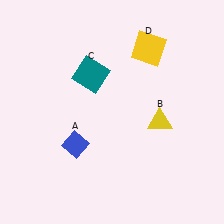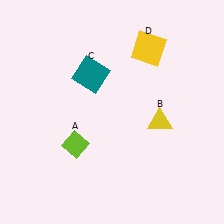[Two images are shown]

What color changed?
The diamond (A) changed from blue in Image 1 to lime in Image 2.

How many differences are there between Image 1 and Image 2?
There is 1 difference between the two images.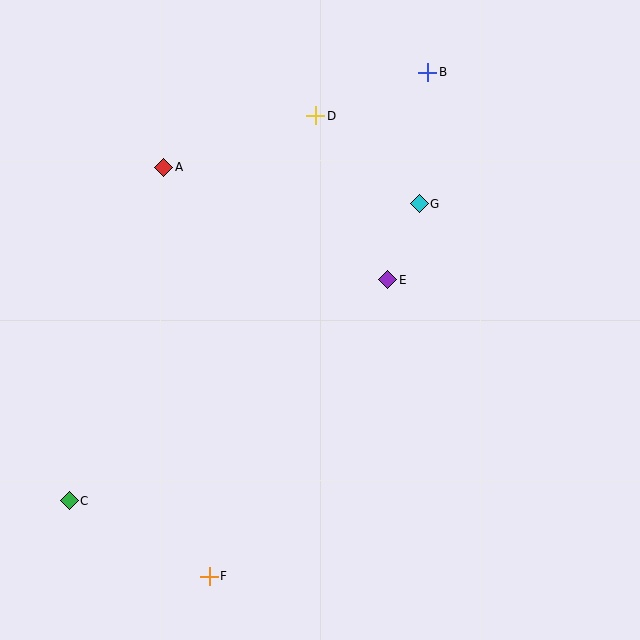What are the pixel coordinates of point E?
Point E is at (388, 280).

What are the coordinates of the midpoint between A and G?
The midpoint between A and G is at (292, 186).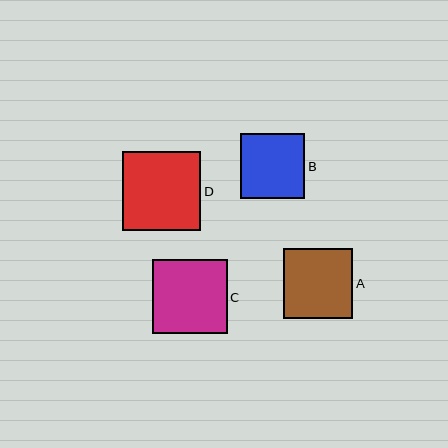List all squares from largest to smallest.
From largest to smallest: D, C, A, B.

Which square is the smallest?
Square B is the smallest with a size of approximately 65 pixels.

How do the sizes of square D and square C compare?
Square D and square C are approximately the same size.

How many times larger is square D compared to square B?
Square D is approximately 1.2 times the size of square B.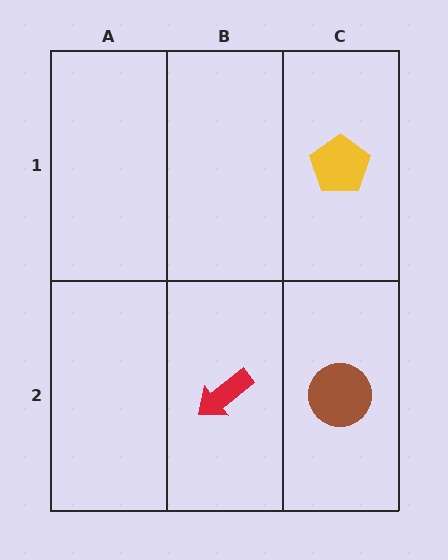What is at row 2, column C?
A brown circle.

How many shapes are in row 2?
2 shapes.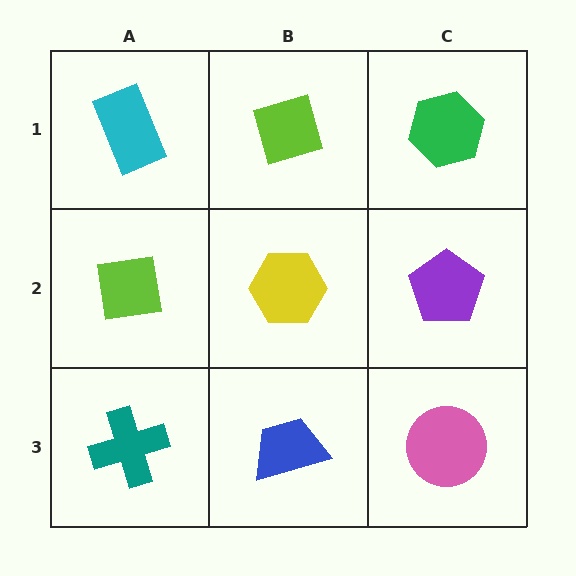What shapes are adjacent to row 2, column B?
A lime diamond (row 1, column B), a blue trapezoid (row 3, column B), a lime square (row 2, column A), a purple pentagon (row 2, column C).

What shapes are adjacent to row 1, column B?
A yellow hexagon (row 2, column B), a cyan rectangle (row 1, column A), a green hexagon (row 1, column C).